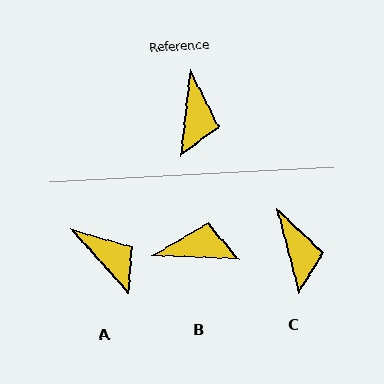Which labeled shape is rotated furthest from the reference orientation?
B, about 93 degrees away.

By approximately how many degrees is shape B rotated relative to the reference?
Approximately 93 degrees counter-clockwise.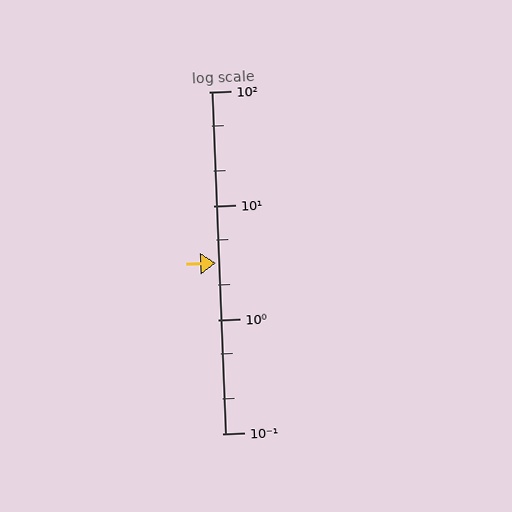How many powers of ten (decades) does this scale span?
The scale spans 3 decades, from 0.1 to 100.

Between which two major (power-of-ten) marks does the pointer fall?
The pointer is between 1 and 10.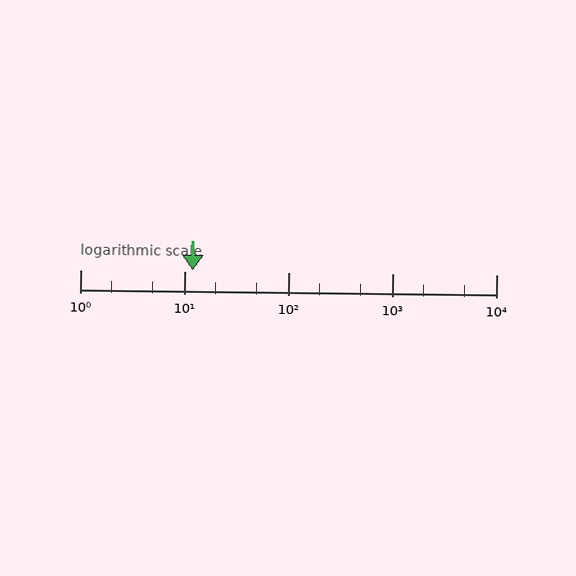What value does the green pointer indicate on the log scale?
The pointer indicates approximately 12.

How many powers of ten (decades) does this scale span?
The scale spans 4 decades, from 1 to 10000.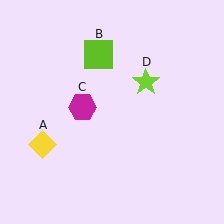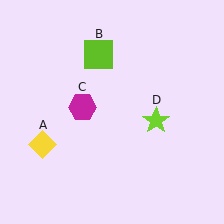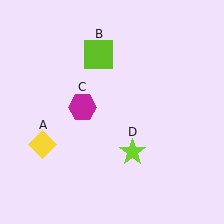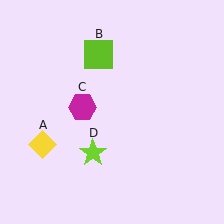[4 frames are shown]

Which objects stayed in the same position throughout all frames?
Yellow diamond (object A) and lime square (object B) and magenta hexagon (object C) remained stationary.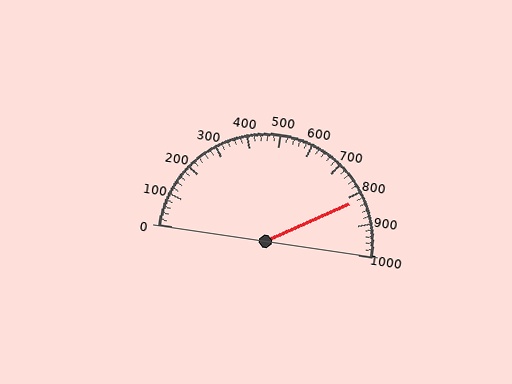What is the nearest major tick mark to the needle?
The nearest major tick mark is 800.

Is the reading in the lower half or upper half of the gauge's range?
The reading is in the upper half of the range (0 to 1000).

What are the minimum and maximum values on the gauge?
The gauge ranges from 0 to 1000.